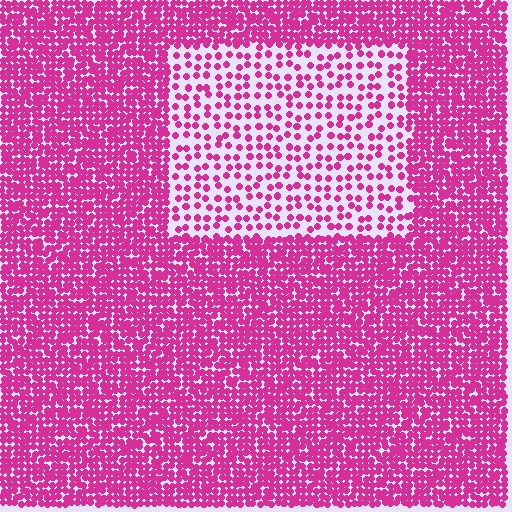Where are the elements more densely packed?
The elements are more densely packed outside the rectangle boundary.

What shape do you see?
I see a rectangle.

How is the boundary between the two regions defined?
The boundary is defined by a change in element density (approximately 2.6x ratio). All elements are the same color, size, and shape.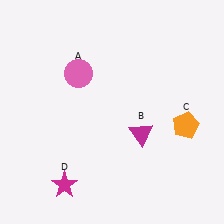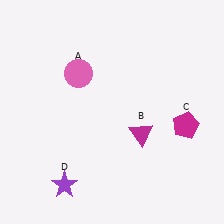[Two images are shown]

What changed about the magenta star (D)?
In Image 1, D is magenta. In Image 2, it changed to purple.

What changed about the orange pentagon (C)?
In Image 1, C is orange. In Image 2, it changed to magenta.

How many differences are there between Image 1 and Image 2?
There are 2 differences between the two images.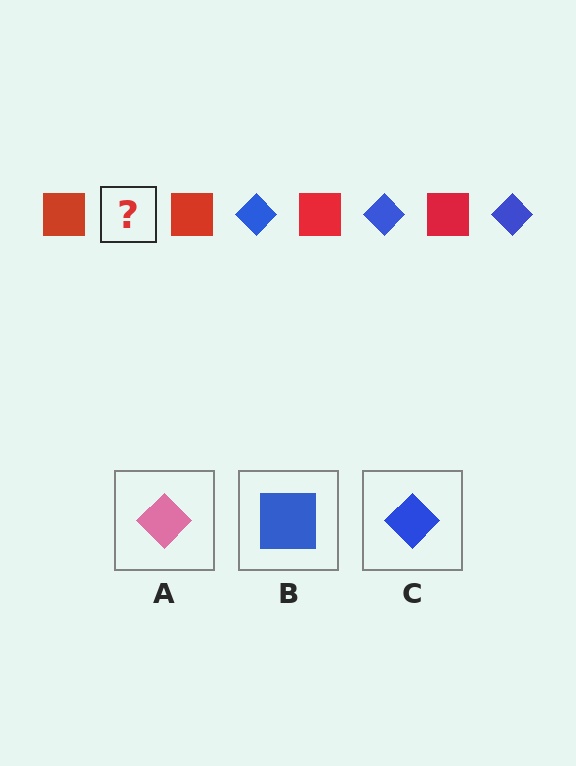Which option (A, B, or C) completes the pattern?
C.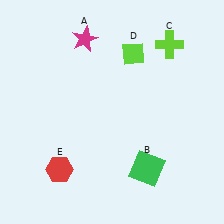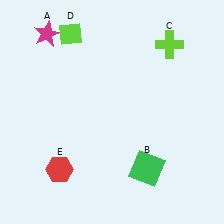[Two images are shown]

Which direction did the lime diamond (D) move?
The lime diamond (D) moved left.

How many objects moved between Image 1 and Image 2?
2 objects moved between the two images.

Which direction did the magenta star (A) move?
The magenta star (A) moved left.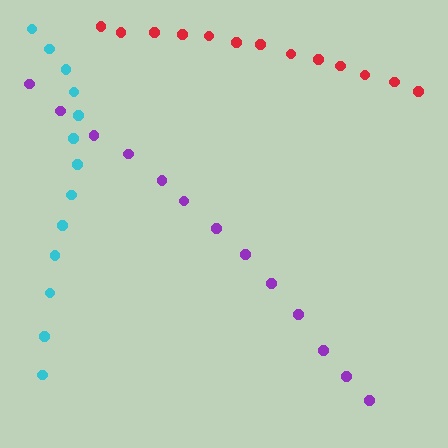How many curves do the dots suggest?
There are 3 distinct paths.